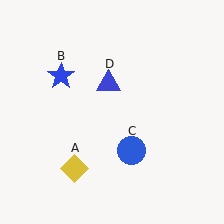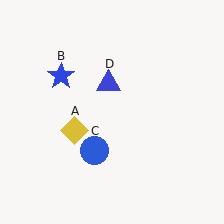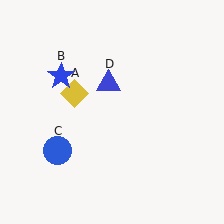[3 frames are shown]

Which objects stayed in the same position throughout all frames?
Blue star (object B) and blue triangle (object D) remained stationary.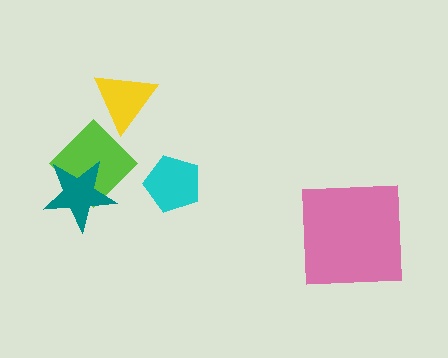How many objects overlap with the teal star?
1 object overlaps with the teal star.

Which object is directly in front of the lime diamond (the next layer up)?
The teal star is directly in front of the lime diamond.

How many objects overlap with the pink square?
0 objects overlap with the pink square.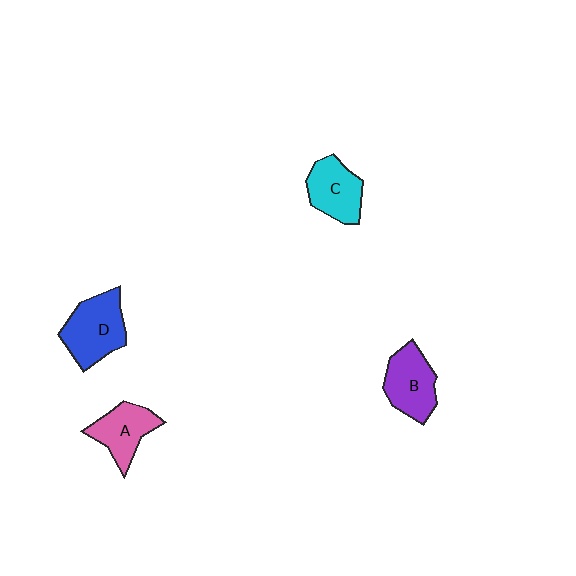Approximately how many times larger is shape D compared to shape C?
Approximately 1.3 times.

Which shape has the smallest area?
Shape A (pink).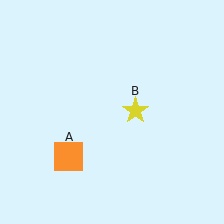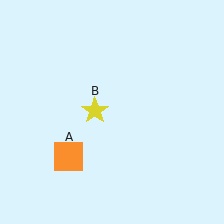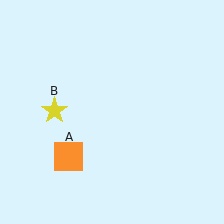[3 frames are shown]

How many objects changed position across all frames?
1 object changed position: yellow star (object B).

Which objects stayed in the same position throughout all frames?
Orange square (object A) remained stationary.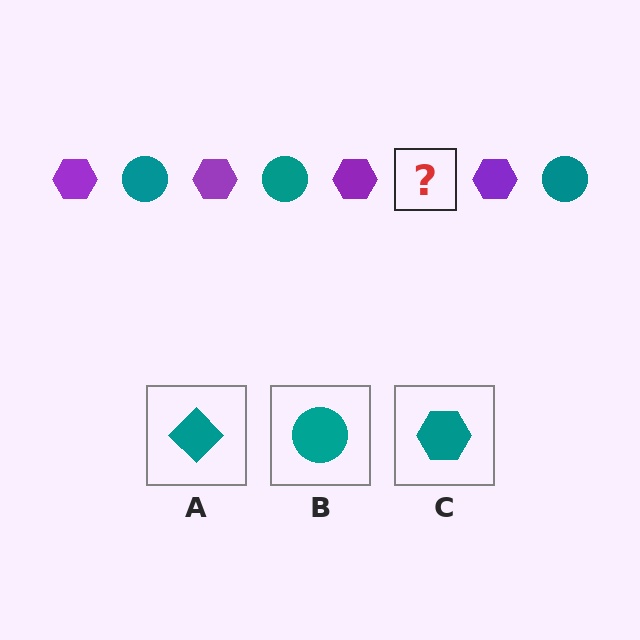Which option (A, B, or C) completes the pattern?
B.